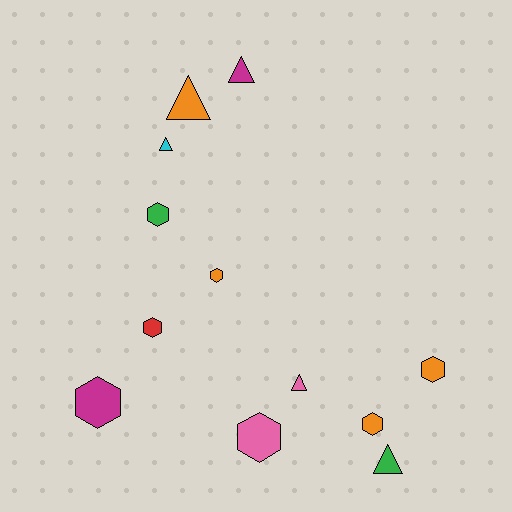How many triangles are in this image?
There are 5 triangles.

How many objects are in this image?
There are 12 objects.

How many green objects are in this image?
There are 2 green objects.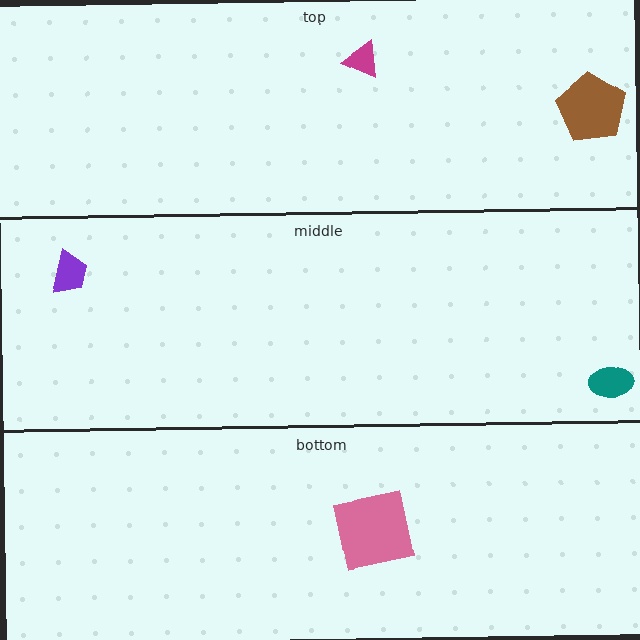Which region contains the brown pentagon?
The top region.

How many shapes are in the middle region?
2.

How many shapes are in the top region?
2.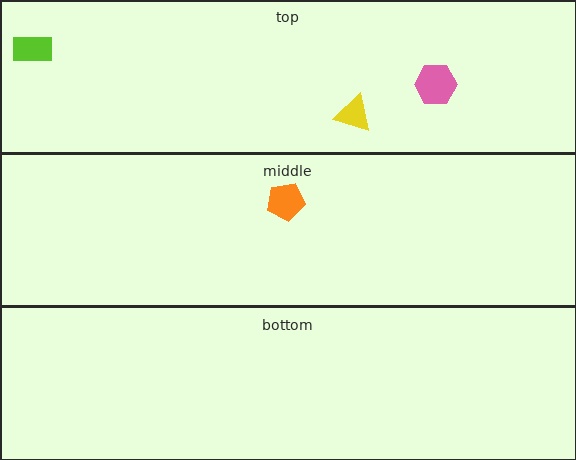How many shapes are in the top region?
3.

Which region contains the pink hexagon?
The top region.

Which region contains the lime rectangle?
The top region.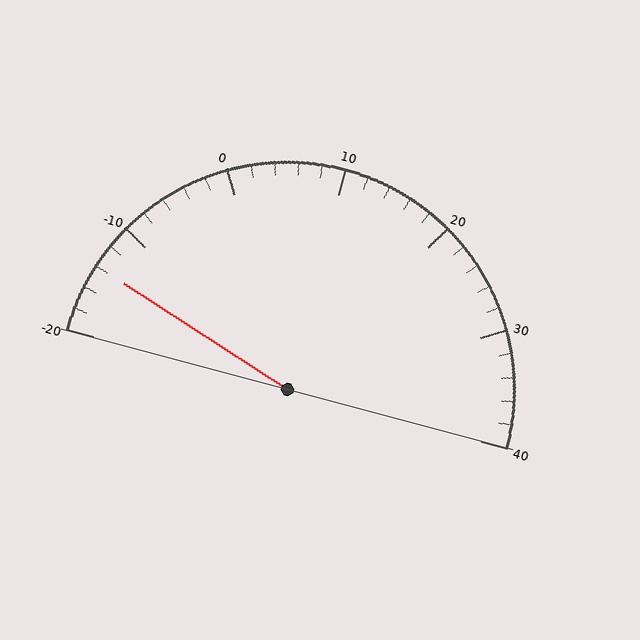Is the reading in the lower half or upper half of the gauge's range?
The reading is in the lower half of the range (-20 to 40).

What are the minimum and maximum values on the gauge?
The gauge ranges from -20 to 40.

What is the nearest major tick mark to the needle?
The nearest major tick mark is -10.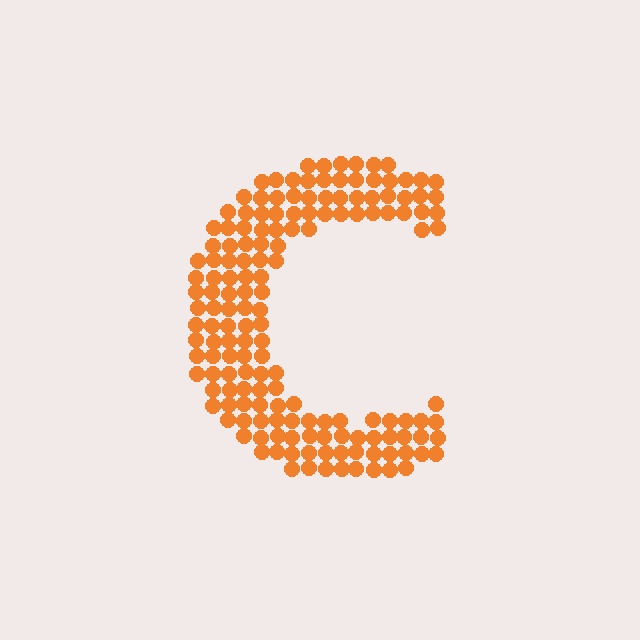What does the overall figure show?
The overall figure shows the letter C.